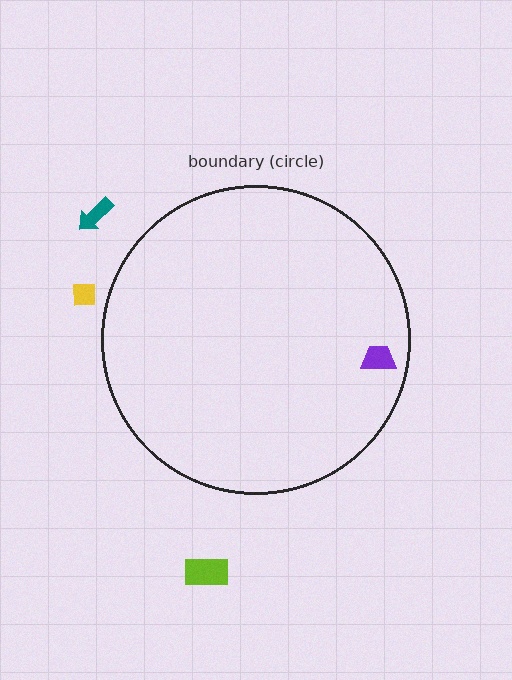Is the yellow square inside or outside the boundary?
Outside.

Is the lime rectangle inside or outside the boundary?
Outside.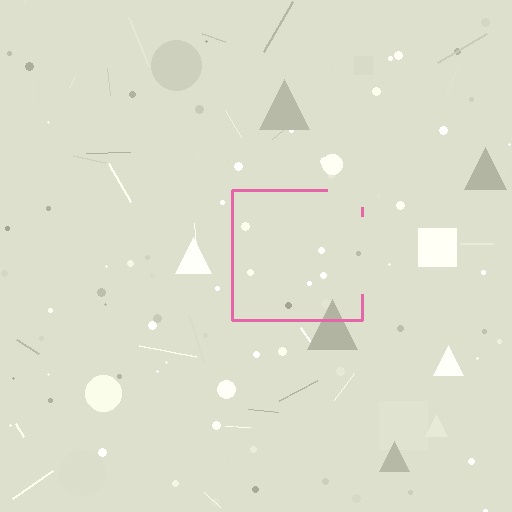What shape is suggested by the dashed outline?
The dashed outline suggests a square.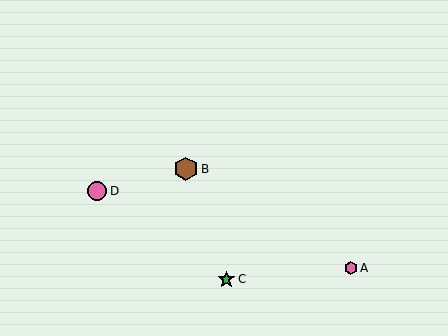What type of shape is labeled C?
Shape C is a green star.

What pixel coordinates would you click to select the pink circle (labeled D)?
Click at (97, 191) to select the pink circle D.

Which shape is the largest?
The brown hexagon (labeled B) is the largest.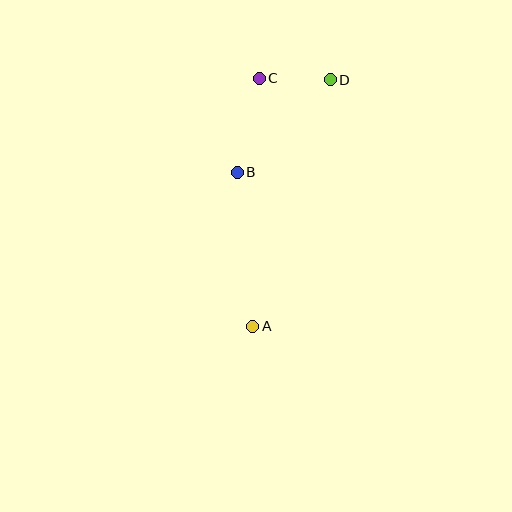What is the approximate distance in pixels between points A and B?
The distance between A and B is approximately 154 pixels.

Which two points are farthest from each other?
Points A and D are farthest from each other.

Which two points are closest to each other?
Points C and D are closest to each other.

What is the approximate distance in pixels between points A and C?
The distance between A and C is approximately 248 pixels.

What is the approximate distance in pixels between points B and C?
The distance between B and C is approximately 97 pixels.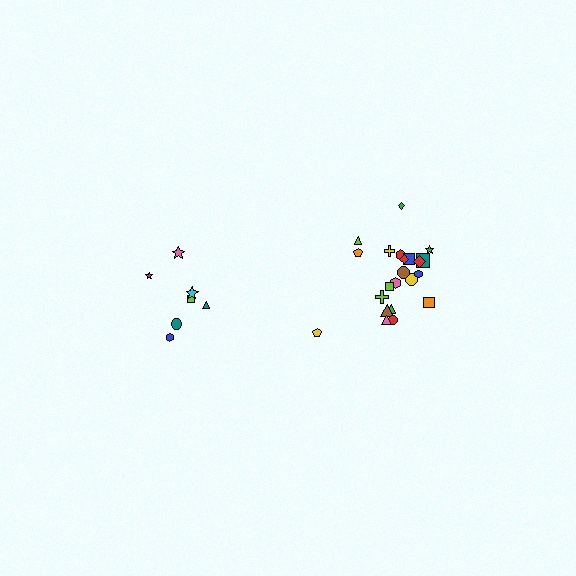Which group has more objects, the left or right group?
The right group.